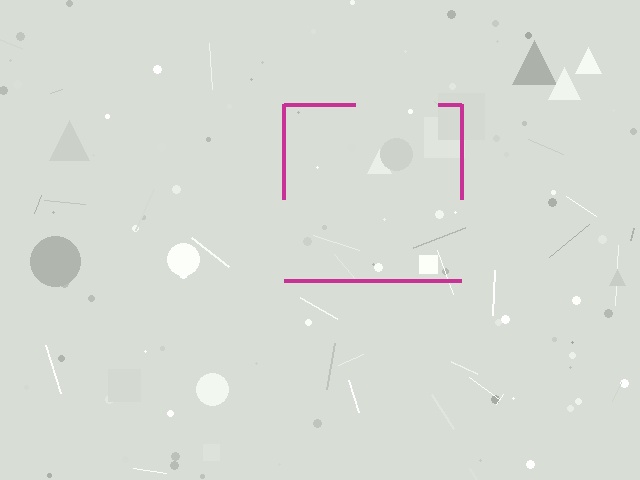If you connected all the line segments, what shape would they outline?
They would outline a square.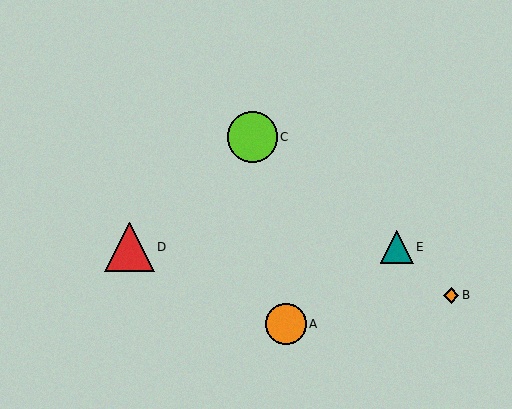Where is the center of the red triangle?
The center of the red triangle is at (129, 247).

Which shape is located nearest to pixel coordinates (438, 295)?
The orange diamond (labeled B) at (451, 295) is nearest to that location.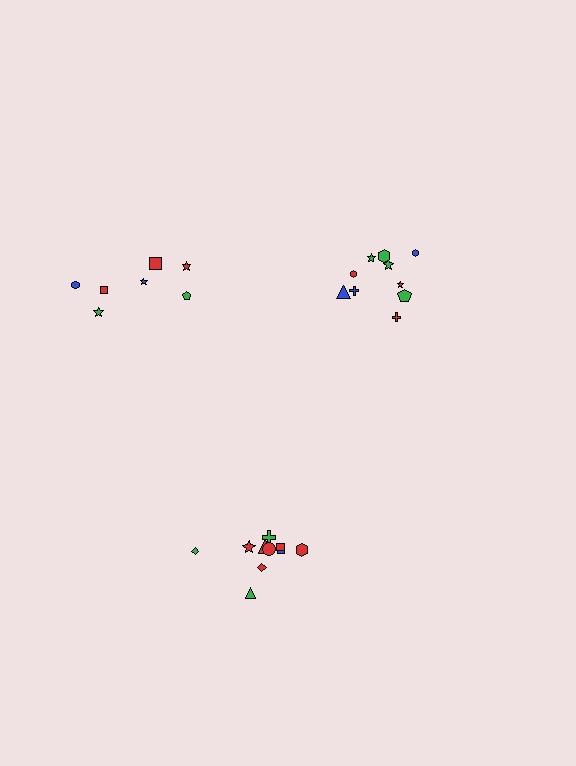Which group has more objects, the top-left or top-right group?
The top-right group.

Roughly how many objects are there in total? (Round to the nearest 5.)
Roughly 25 objects in total.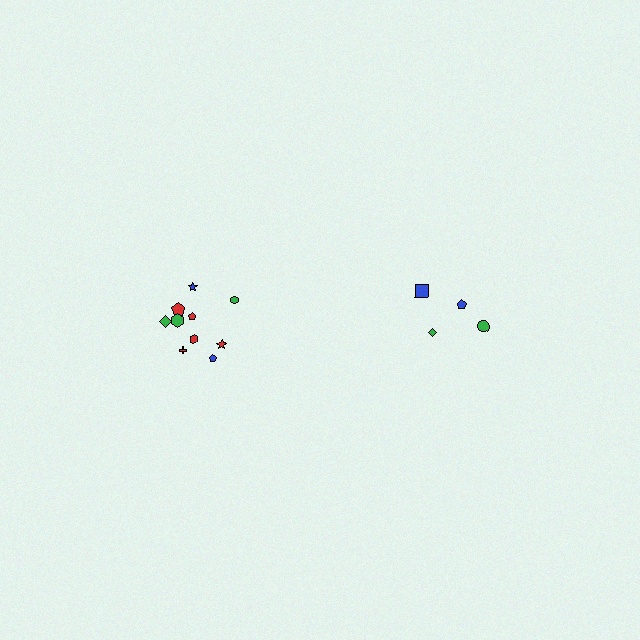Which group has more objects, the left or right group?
The left group.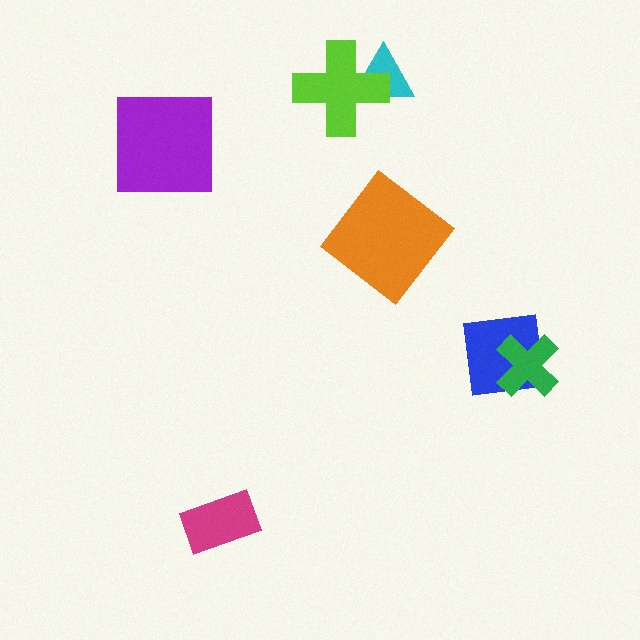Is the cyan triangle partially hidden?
Yes, it is partially covered by another shape.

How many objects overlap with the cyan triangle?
1 object overlaps with the cyan triangle.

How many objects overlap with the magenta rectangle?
0 objects overlap with the magenta rectangle.